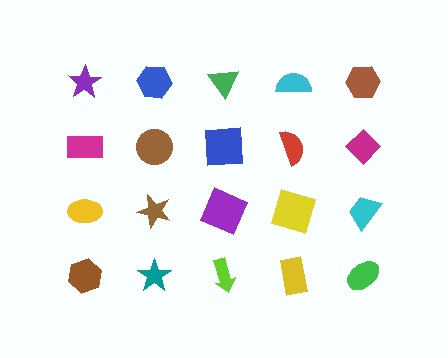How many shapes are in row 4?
5 shapes.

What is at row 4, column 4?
A yellow rectangle.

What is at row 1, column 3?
A green triangle.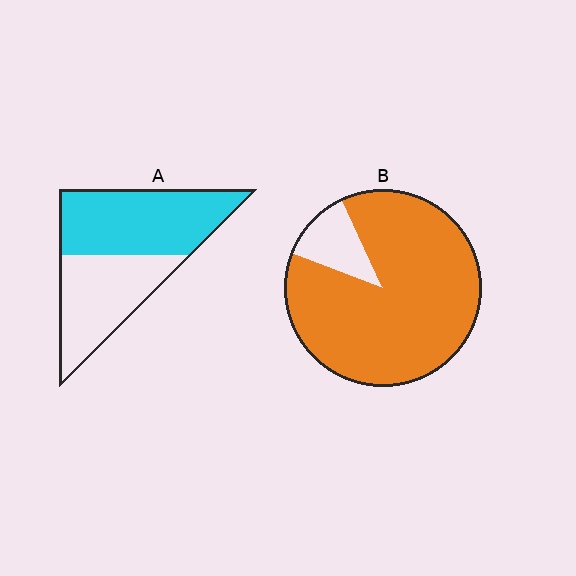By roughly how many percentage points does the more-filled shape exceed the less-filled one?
By roughly 30 percentage points (B over A).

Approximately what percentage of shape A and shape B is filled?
A is approximately 55% and B is approximately 90%.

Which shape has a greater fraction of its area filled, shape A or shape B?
Shape B.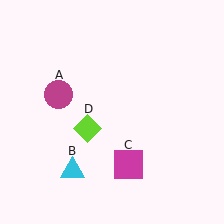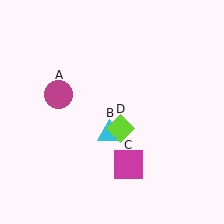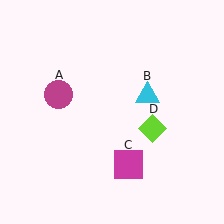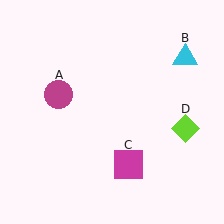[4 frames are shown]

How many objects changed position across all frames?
2 objects changed position: cyan triangle (object B), lime diamond (object D).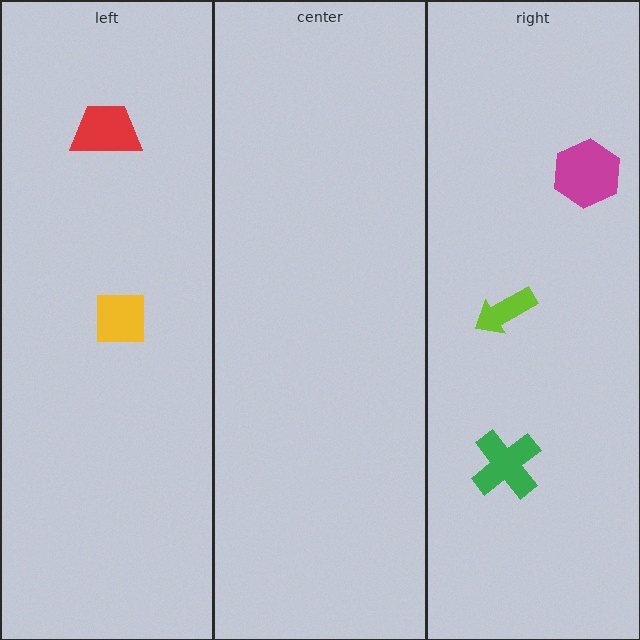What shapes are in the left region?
The red trapezoid, the yellow square.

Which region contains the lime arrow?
The right region.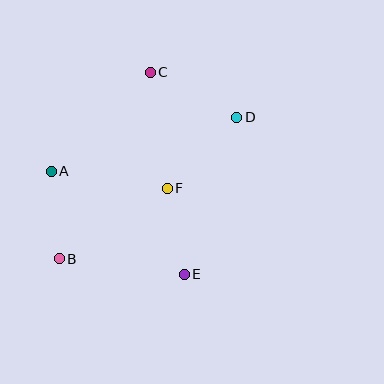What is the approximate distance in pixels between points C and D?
The distance between C and D is approximately 97 pixels.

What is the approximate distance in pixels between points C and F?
The distance between C and F is approximately 118 pixels.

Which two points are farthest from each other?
Points B and D are farthest from each other.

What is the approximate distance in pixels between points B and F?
The distance between B and F is approximately 129 pixels.